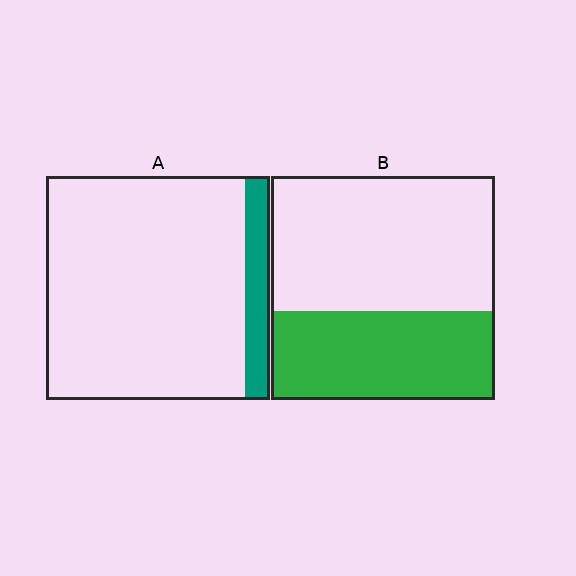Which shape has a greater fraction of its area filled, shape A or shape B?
Shape B.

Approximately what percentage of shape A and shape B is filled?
A is approximately 10% and B is approximately 40%.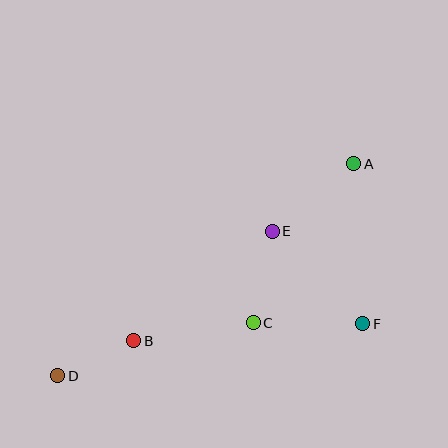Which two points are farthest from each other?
Points A and D are farthest from each other.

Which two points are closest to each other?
Points B and D are closest to each other.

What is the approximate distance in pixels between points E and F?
The distance between E and F is approximately 130 pixels.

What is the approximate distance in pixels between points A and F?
The distance between A and F is approximately 160 pixels.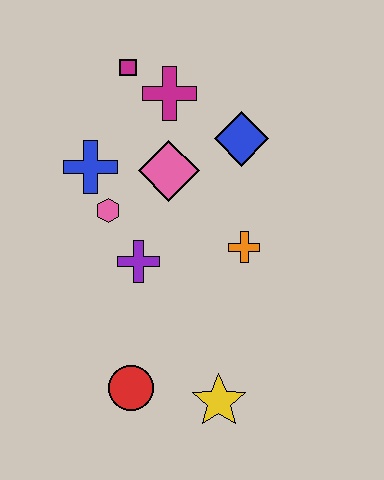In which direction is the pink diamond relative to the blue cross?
The pink diamond is to the right of the blue cross.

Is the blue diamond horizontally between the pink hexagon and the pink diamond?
No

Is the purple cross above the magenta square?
No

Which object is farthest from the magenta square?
The yellow star is farthest from the magenta square.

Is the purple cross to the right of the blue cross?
Yes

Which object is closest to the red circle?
The yellow star is closest to the red circle.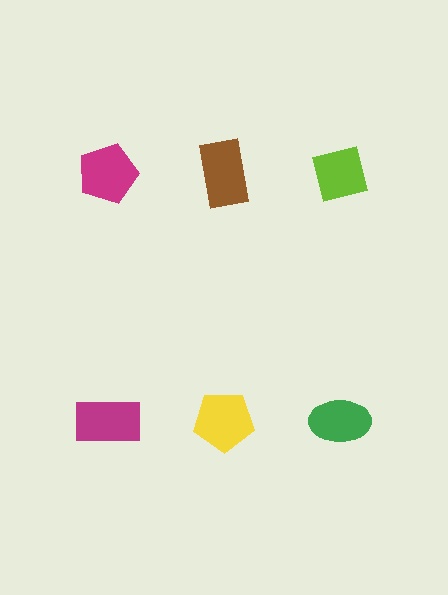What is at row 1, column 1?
A magenta pentagon.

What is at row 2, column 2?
A yellow pentagon.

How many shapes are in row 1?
3 shapes.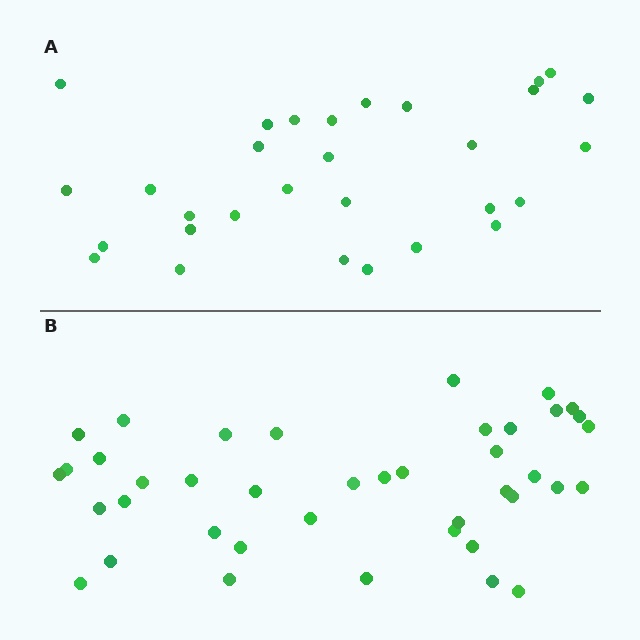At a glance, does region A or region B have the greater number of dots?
Region B (the bottom region) has more dots.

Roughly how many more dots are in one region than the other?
Region B has roughly 12 or so more dots than region A.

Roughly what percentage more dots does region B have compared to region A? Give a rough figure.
About 35% more.